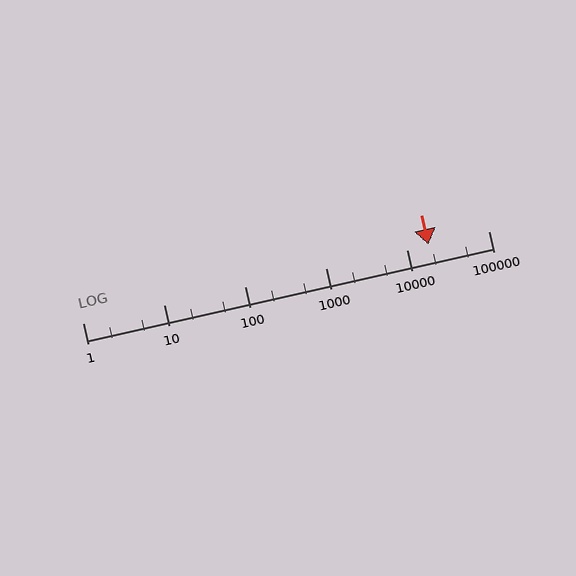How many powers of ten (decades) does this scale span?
The scale spans 5 decades, from 1 to 100000.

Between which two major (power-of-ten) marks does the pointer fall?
The pointer is between 10000 and 100000.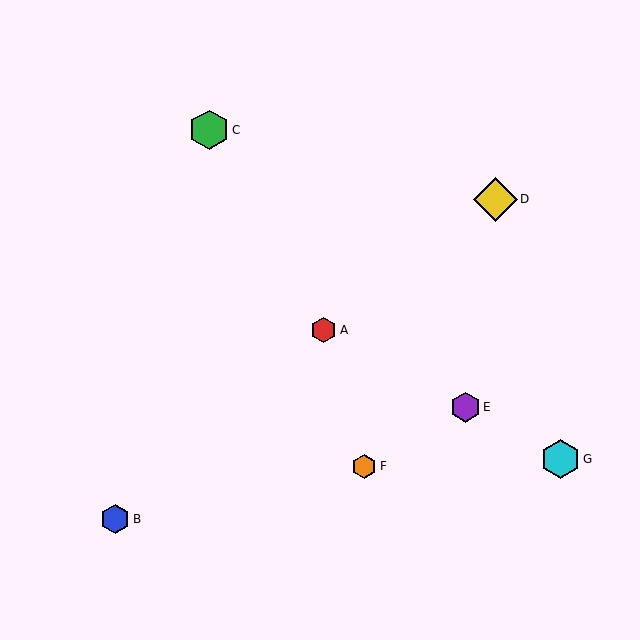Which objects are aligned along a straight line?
Objects A, E, G are aligned along a straight line.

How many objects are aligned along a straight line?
3 objects (A, E, G) are aligned along a straight line.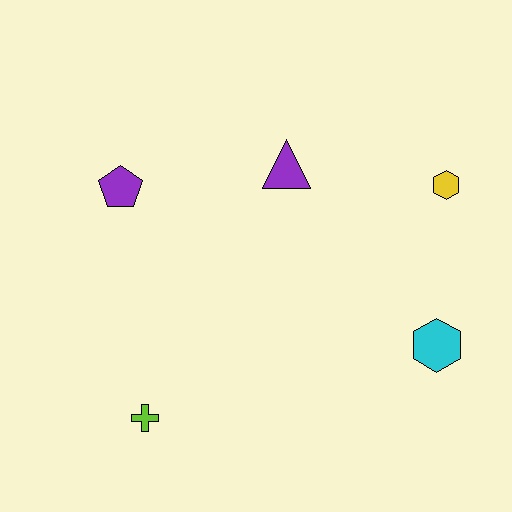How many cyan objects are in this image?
There is 1 cyan object.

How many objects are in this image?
There are 5 objects.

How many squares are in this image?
There are no squares.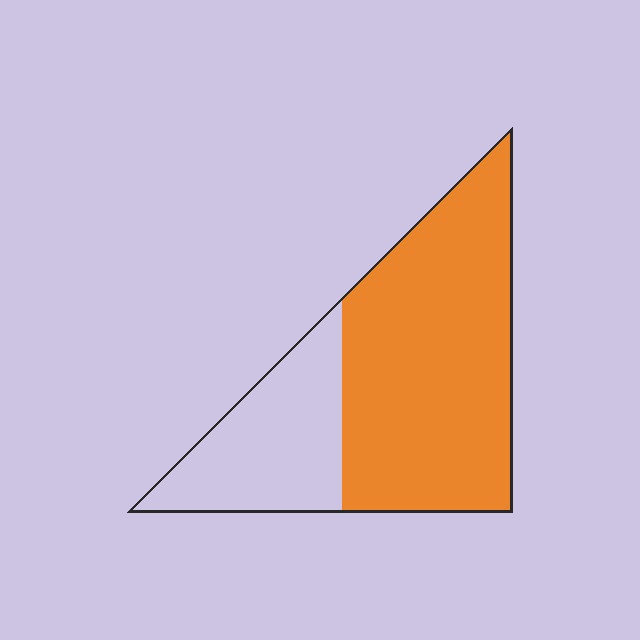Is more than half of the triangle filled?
Yes.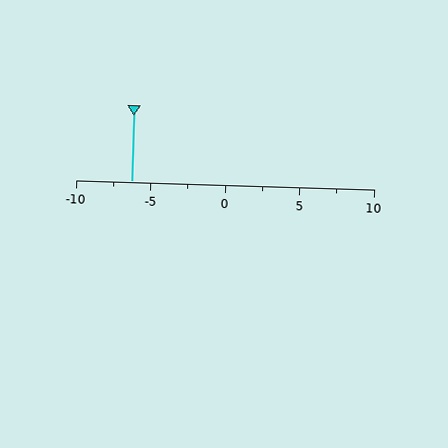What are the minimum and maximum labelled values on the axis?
The axis runs from -10 to 10.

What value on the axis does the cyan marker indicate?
The marker indicates approximately -6.2.